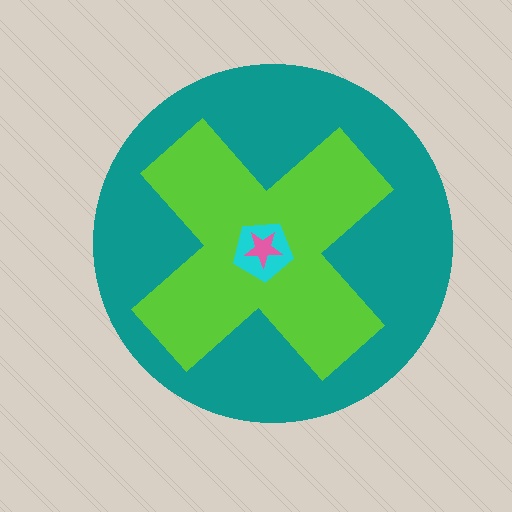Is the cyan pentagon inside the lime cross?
Yes.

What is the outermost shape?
The teal circle.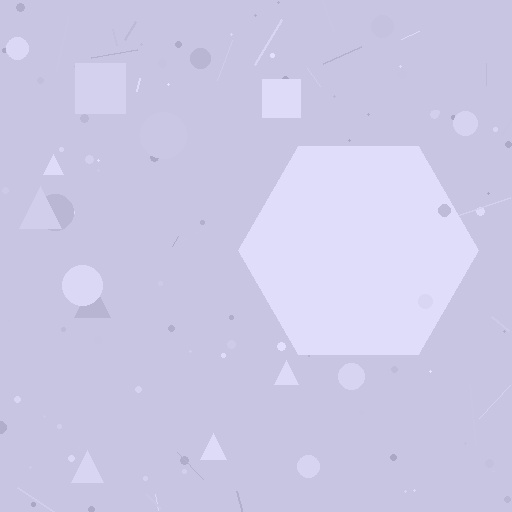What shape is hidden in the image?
A hexagon is hidden in the image.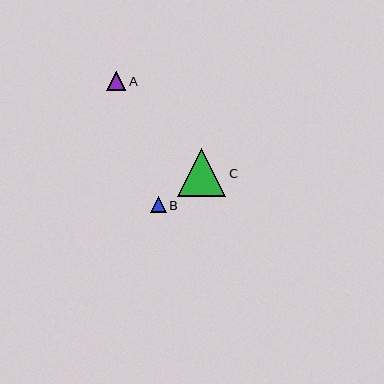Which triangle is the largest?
Triangle C is the largest with a size of approximately 48 pixels.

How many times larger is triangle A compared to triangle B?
Triangle A is approximately 1.2 times the size of triangle B.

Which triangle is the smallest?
Triangle B is the smallest with a size of approximately 16 pixels.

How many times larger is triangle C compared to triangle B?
Triangle C is approximately 3.1 times the size of triangle B.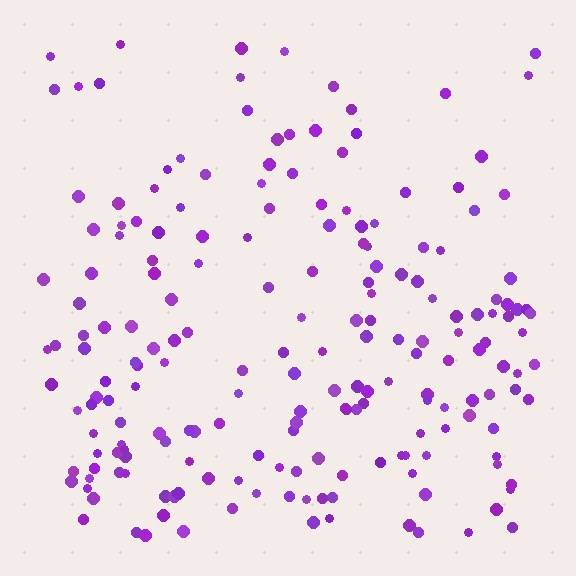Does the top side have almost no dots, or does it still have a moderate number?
Still a moderate number, just noticeably fewer than the bottom.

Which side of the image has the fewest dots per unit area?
The top.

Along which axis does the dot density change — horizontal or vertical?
Vertical.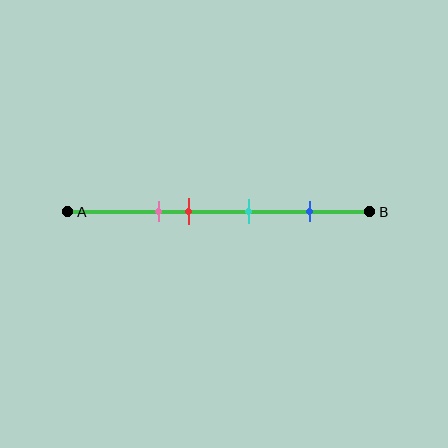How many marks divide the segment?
There are 4 marks dividing the segment.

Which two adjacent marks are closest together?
The pink and red marks are the closest adjacent pair.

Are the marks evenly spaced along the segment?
No, the marks are not evenly spaced.